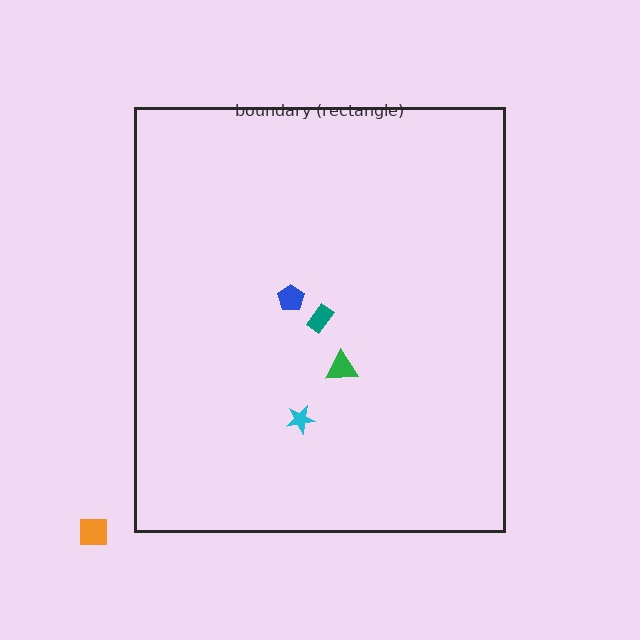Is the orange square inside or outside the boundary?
Outside.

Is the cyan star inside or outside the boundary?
Inside.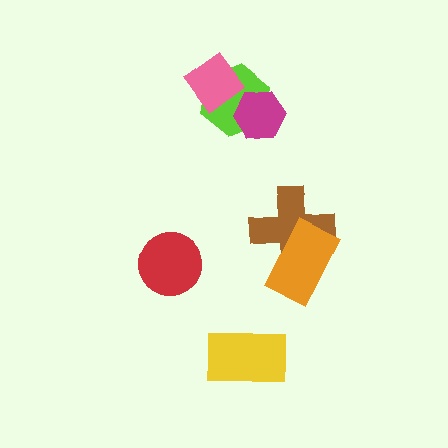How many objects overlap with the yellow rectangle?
0 objects overlap with the yellow rectangle.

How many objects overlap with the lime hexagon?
2 objects overlap with the lime hexagon.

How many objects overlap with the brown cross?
1 object overlaps with the brown cross.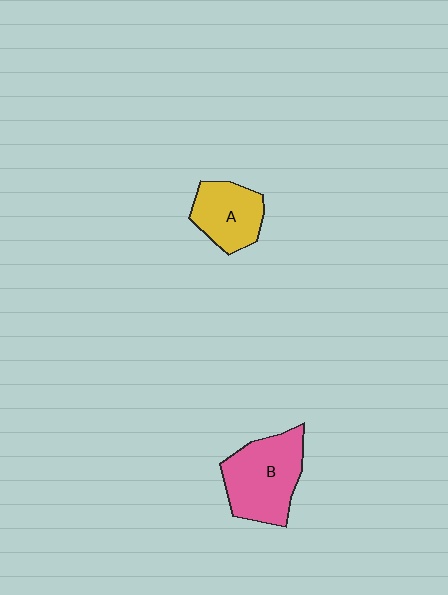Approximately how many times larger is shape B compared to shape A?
Approximately 1.4 times.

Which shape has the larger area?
Shape B (pink).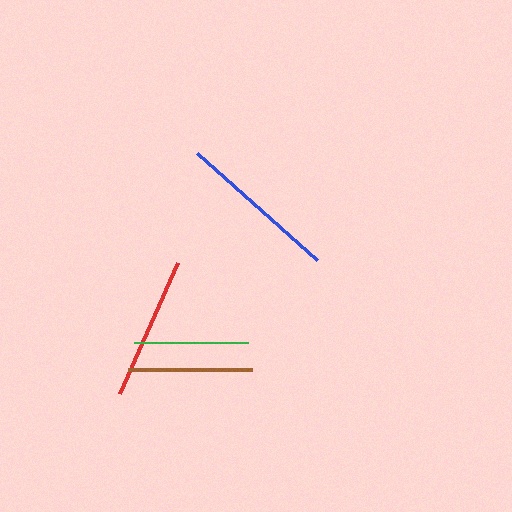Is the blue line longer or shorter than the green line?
The blue line is longer than the green line.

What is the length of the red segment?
The red segment is approximately 143 pixels long.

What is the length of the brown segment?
The brown segment is approximately 124 pixels long.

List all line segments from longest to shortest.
From longest to shortest: blue, red, brown, green.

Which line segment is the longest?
The blue line is the longest at approximately 161 pixels.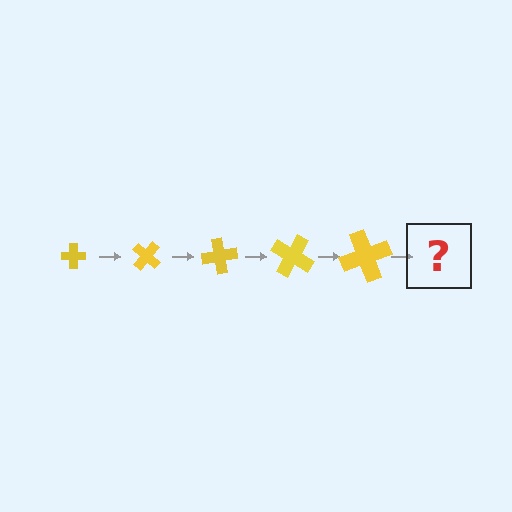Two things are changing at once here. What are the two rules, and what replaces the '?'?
The two rules are that the cross grows larger each step and it rotates 40 degrees each step. The '?' should be a cross, larger than the previous one and rotated 200 degrees from the start.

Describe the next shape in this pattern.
It should be a cross, larger than the previous one and rotated 200 degrees from the start.